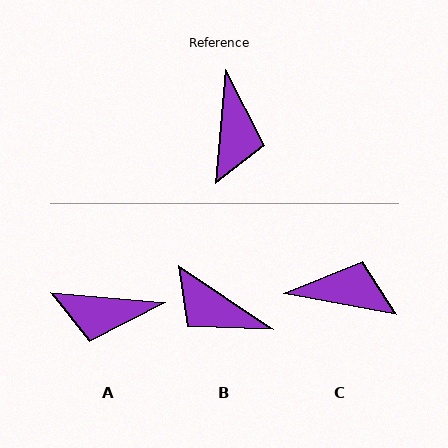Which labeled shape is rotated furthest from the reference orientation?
B, about 120 degrees away.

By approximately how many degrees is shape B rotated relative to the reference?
Approximately 120 degrees clockwise.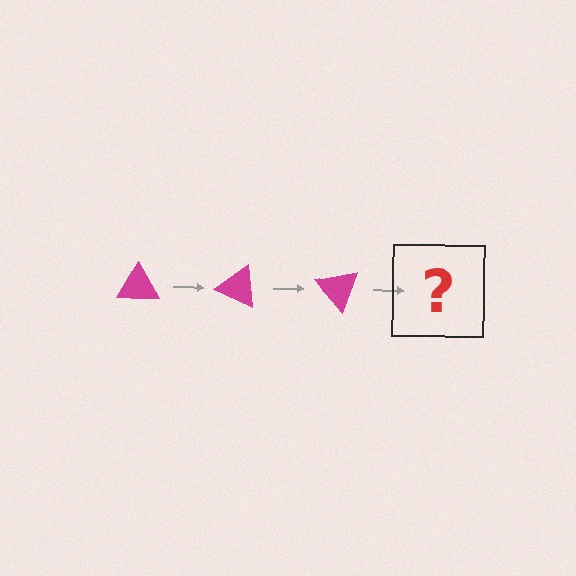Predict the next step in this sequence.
The next step is a magenta triangle rotated 75 degrees.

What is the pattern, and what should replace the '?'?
The pattern is that the triangle rotates 25 degrees each step. The '?' should be a magenta triangle rotated 75 degrees.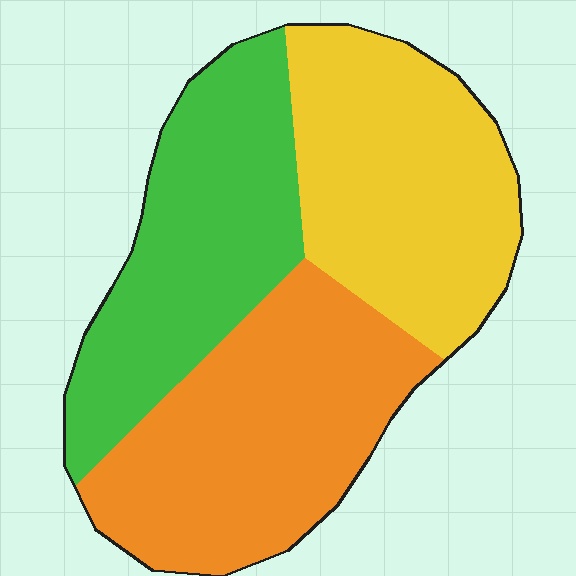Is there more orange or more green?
Orange.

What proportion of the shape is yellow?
Yellow covers 33% of the shape.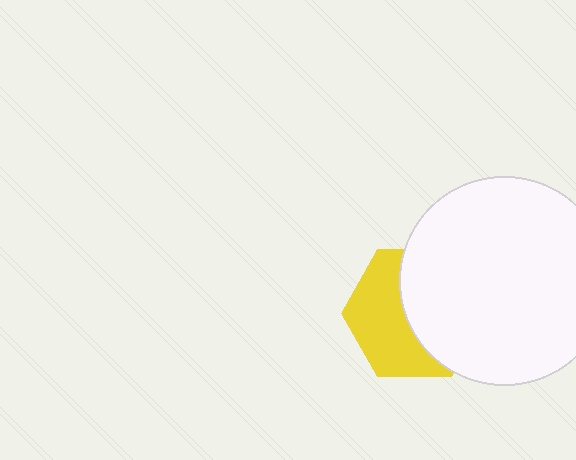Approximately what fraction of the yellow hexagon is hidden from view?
Roughly 52% of the yellow hexagon is hidden behind the white circle.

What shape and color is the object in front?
The object in front is a white circle.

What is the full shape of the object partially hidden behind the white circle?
The partially hidden object is a yellow hexagon.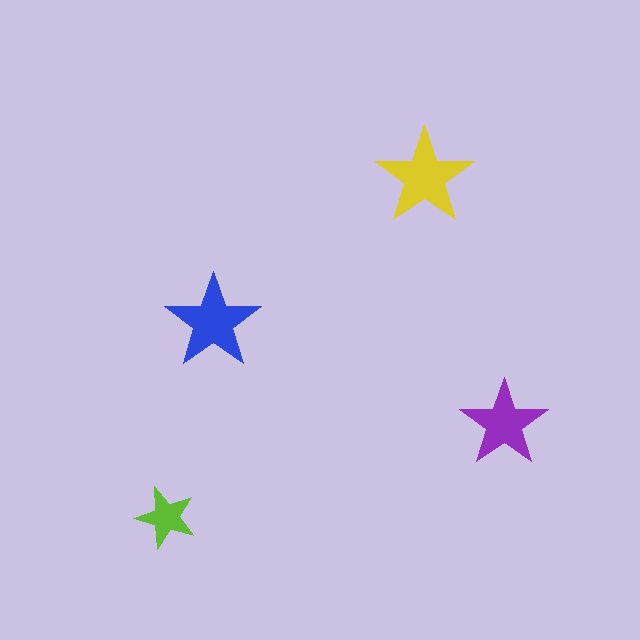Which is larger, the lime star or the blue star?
The blue one.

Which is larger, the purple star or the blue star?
The blue one.